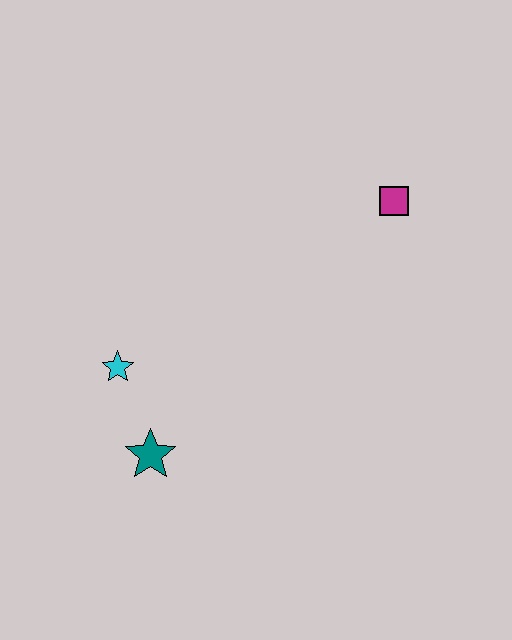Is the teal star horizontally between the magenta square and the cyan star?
Yes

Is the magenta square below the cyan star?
No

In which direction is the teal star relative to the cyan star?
The teal star is below the cyan star.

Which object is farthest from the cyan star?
The magenta square is farthest from the cyan star.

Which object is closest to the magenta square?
The cyan star is closest to the magenta square.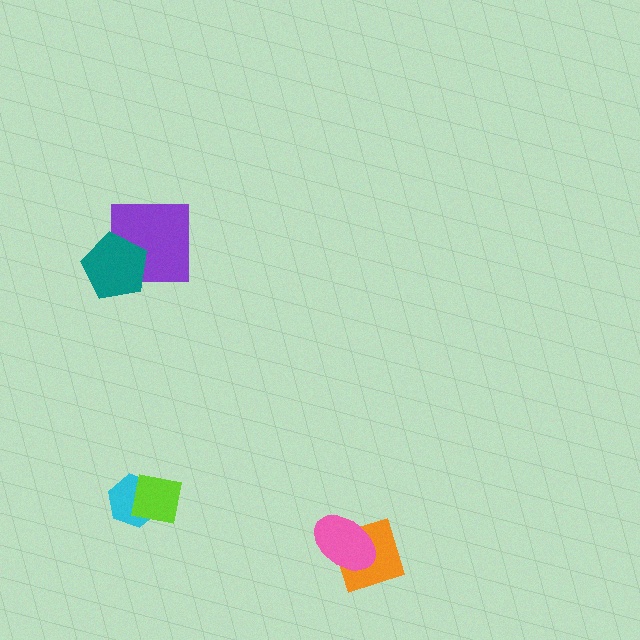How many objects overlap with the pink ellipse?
1 object overlaps with the pink ellipse.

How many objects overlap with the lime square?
1 object overlaps with the lime square.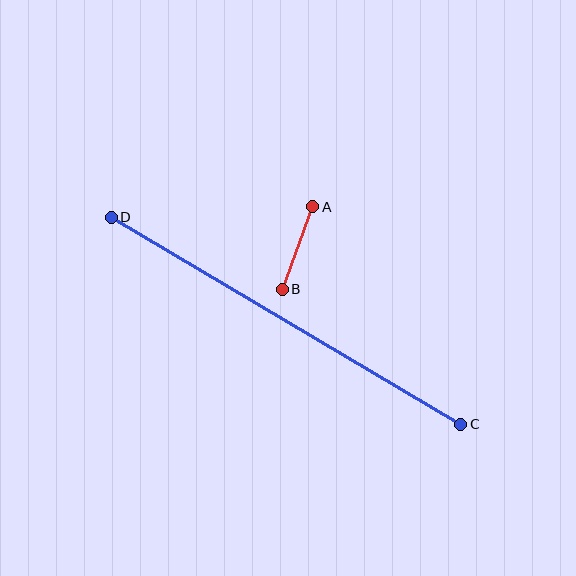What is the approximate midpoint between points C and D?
The midpoint is at approximately (286, 321) pixels.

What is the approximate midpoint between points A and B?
The midpoint is at approximately (298, 248) pixels.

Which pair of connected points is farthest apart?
Points C and D are farthest apart.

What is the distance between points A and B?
The distance is approximately 88 pixels.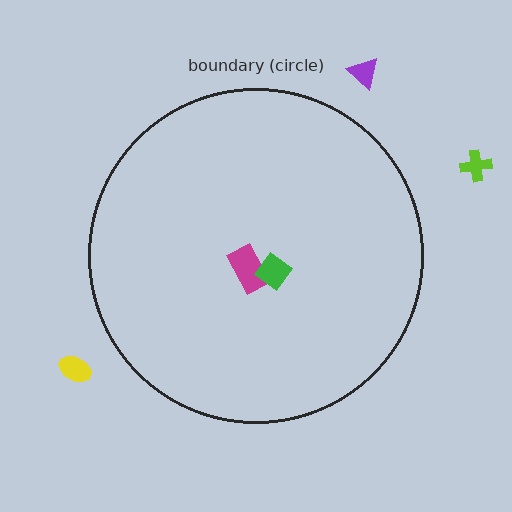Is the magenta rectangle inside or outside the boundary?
Inside.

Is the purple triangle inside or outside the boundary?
Outside.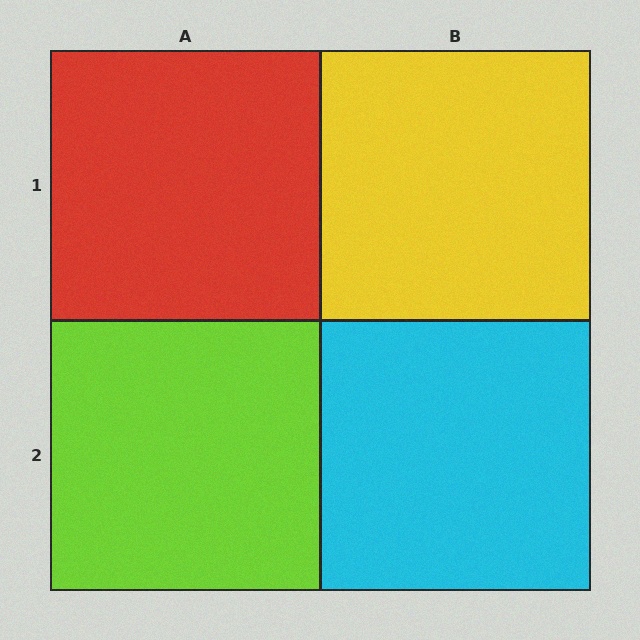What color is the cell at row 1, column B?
Yellow.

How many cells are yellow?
1 cell is yellow.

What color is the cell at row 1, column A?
Red.